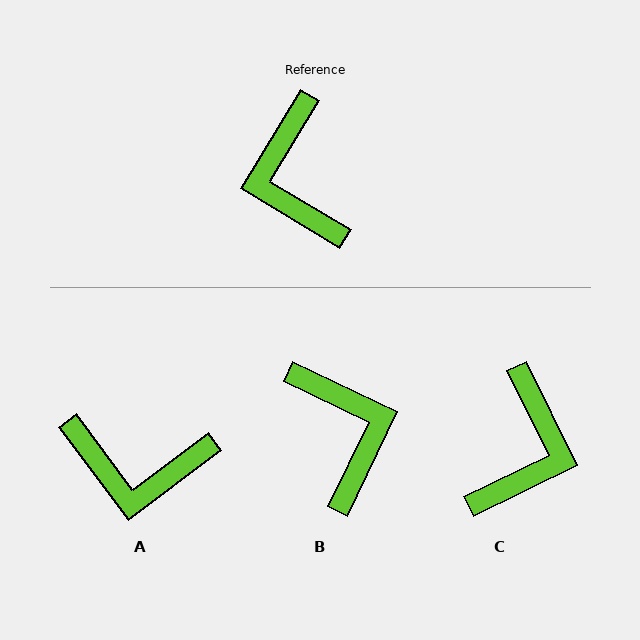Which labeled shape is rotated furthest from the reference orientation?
B, about 175 degrees away.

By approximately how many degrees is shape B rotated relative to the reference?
Approximately 175 degrees clockwise.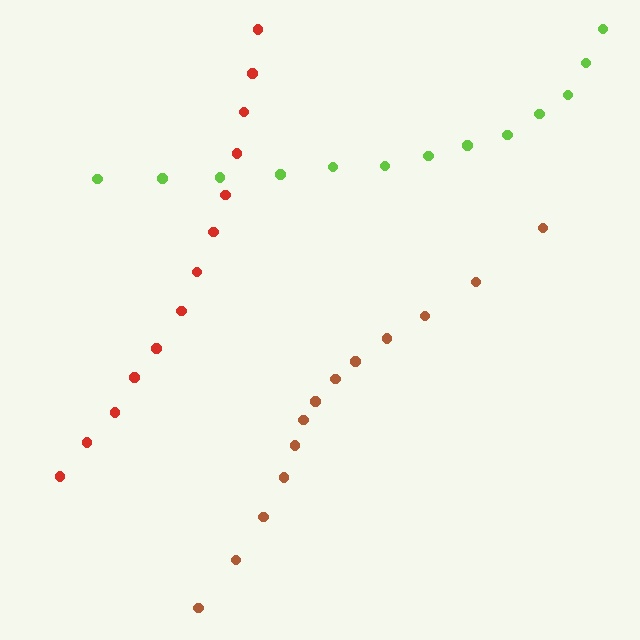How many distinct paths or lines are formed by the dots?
There are 3 distinct paths.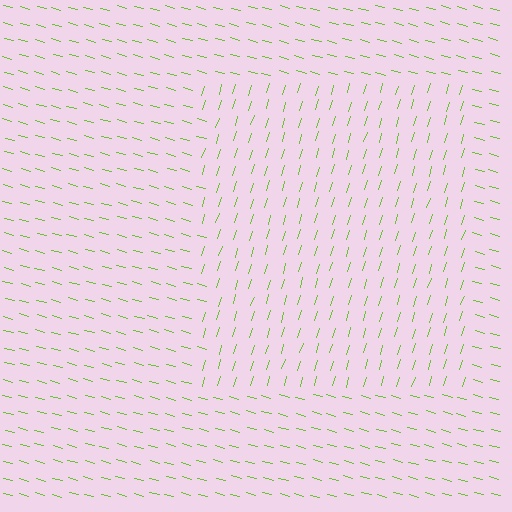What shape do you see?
I see a rectangle.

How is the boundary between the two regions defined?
The boundary is defined purely by a change in line orientation (approximately 88 degrees difference). All lines are the same color and thickness.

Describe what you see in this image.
The image is filled with small lime line segments. A rectangle region in the image has lines oriented differently from the surrounding lines, creating a visible texture boundary.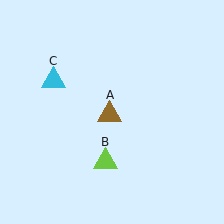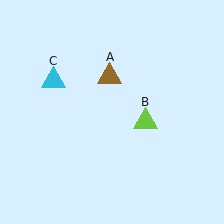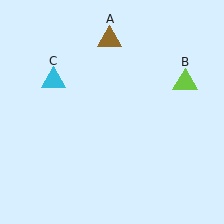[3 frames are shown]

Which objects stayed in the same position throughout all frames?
Cyan triangle (object C) remained stationary.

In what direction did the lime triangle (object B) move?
The lime triangle (object B) moved up and to the right.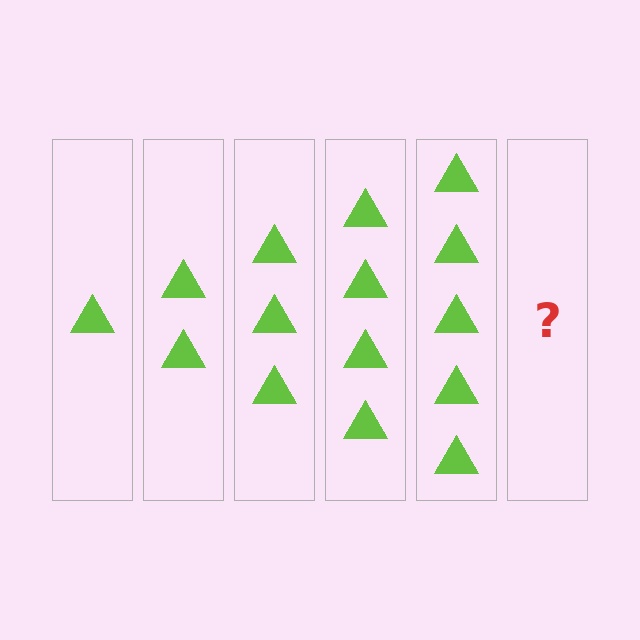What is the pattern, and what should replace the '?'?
The pattern is that each step adds one more triangle. The '?' should be 6 triangles.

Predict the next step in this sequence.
The next step is 6 triangles.